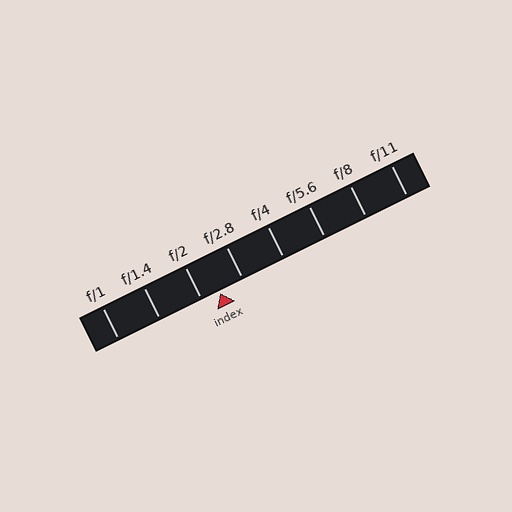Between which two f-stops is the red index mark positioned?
The index mark is between f/2 and f/2.8.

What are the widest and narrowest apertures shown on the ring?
The widest aperture shown is f/1 and the narrowest is f/11.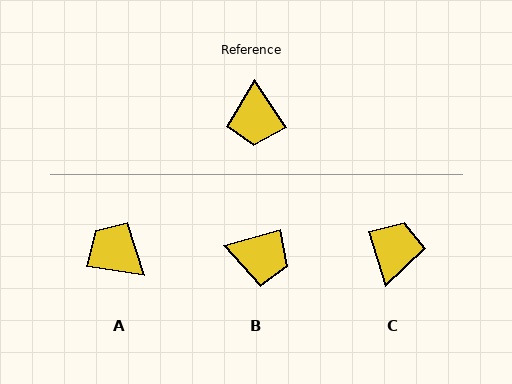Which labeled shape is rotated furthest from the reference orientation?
C, about 164 degrees away.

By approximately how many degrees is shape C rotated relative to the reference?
Approximately 164 degrees counter-clockwise.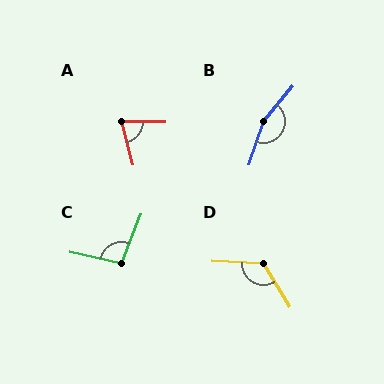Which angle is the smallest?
A, at approximately 75 degrees.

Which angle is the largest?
B, at approximately 159 degrees.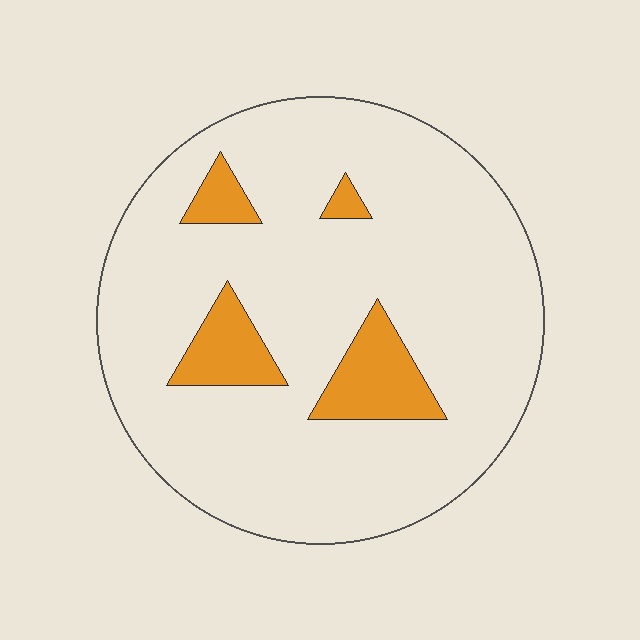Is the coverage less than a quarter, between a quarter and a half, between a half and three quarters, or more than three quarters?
Less than a quarter.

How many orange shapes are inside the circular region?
4.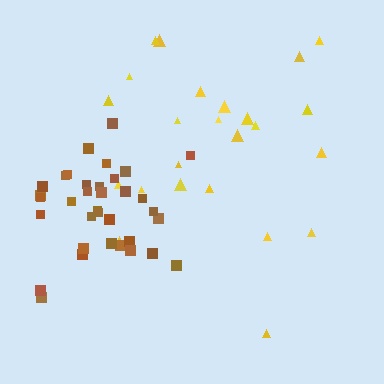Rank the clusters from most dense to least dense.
brown, yellow.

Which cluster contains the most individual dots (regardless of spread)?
Brown (35).